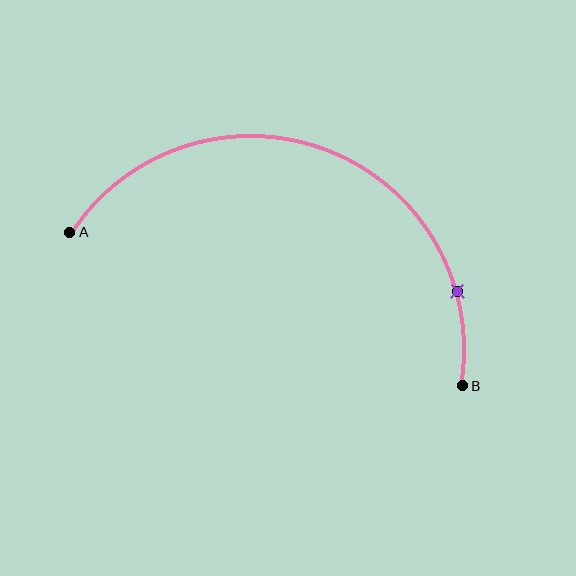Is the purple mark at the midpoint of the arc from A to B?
No. The purple mark lies on the arc but is closer to endpoint B. The arc midpoint would be at the point on the curve equidistant along the arc from both A and B.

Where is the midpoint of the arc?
The arc midpoint is the point on the curve farthest from the straight line joining A and B. It sits above that line.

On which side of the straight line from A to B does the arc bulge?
The arc bulges above the straight line connecting A and B.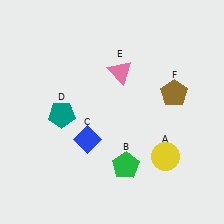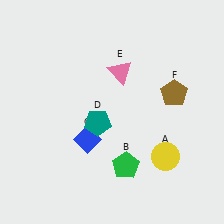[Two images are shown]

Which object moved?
The teal pentagon (D) moved right.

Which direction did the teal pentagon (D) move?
The teal pentagon (D) moved right.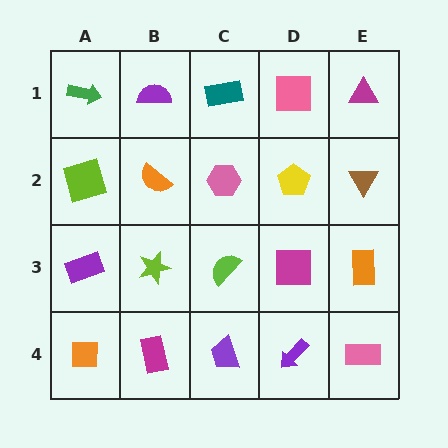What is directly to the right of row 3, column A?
A lime star.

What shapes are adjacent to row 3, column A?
A lime square (row 2, column A), an orange square (row 4, column A), a lime star (row 3, column B).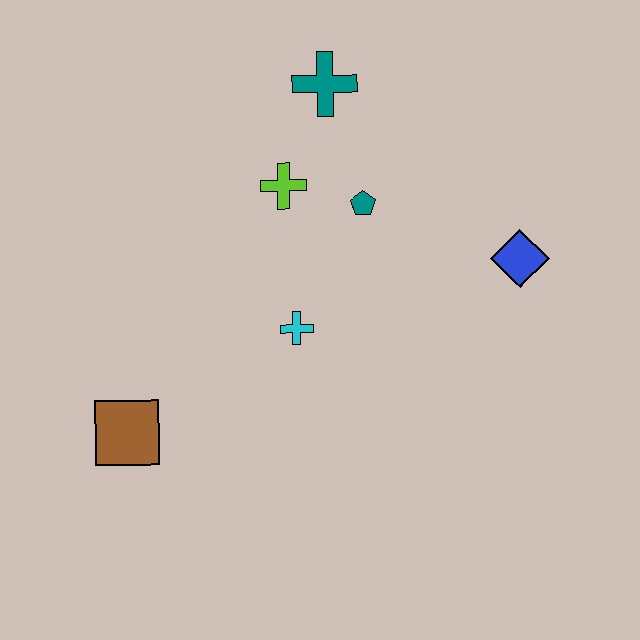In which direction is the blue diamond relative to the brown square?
The blue diamond is to the right of the brown square.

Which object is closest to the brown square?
The cyan cross is closest to the brown square.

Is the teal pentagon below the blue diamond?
No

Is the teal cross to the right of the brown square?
Yes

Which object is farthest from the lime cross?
The brown square is farthest from the lime cross.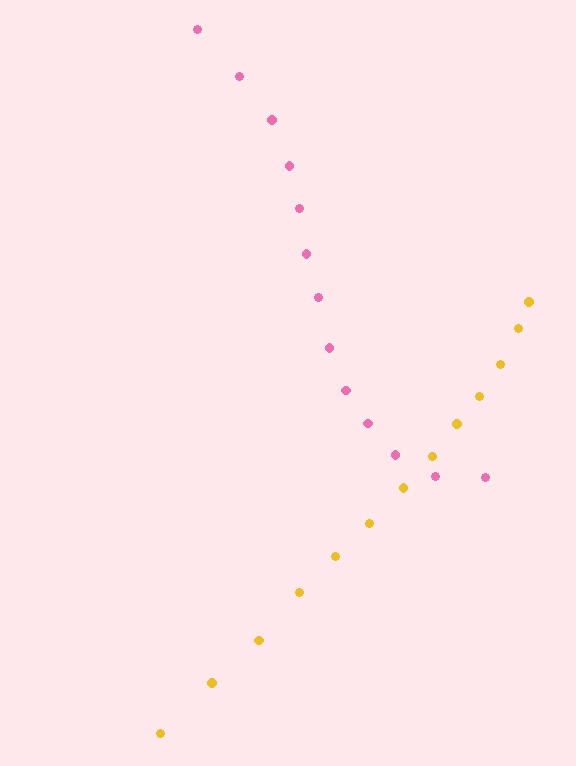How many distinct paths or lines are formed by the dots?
There are 2 distinct paths.